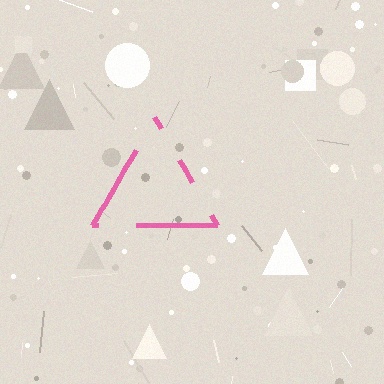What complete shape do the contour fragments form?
The contour fragments form a triangle.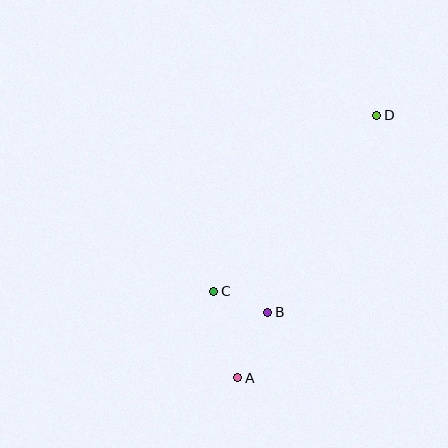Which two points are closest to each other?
Points B and C are closest to each other.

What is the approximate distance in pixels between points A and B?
The distance between A and B is approximately 72 pixels.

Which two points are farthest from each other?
Points A and D are farthest from each other.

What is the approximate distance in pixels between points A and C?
The distance between A and C is approximately 90 pixels.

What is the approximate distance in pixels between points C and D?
The distance between C and D is approximately 240 pixels.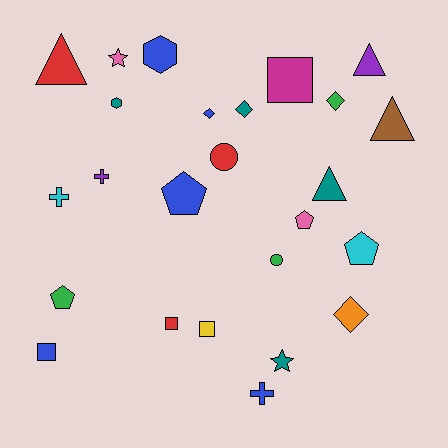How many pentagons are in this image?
There are 4 pentagons.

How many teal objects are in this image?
There are 4 teal objects.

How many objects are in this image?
There are 25 objects.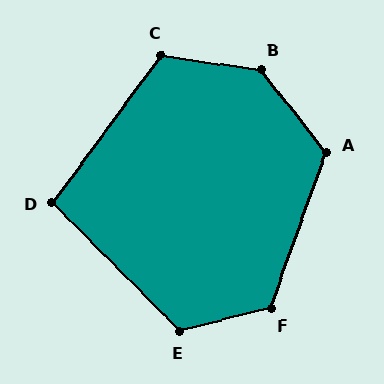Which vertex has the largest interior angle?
B, at approximately 137 degrees.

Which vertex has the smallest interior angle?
D, at approximately 99 degrees.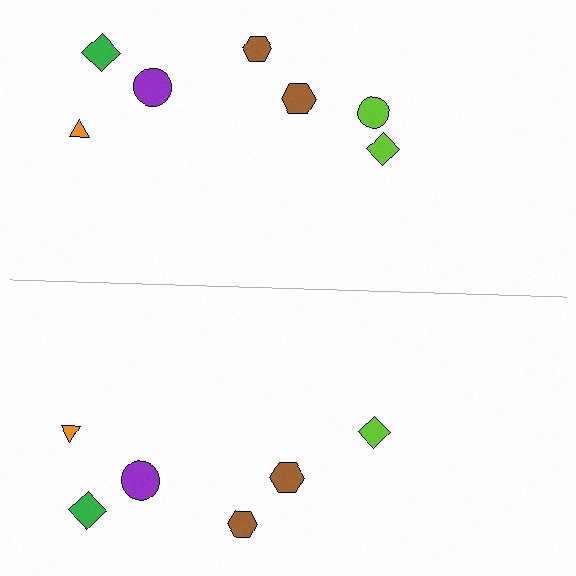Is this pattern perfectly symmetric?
No, the pattern is not perfectly symmetric. A lime circle is missing from the bottom side.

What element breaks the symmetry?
A lime circle is missing from the bottom side.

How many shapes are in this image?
There are 13 shapes in this image.